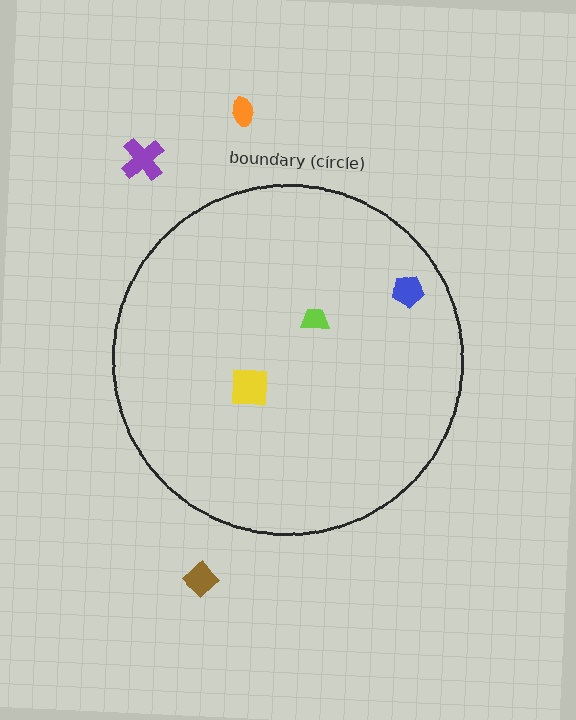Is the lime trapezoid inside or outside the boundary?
Inside.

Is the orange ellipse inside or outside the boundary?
Outside.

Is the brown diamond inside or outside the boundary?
Outside.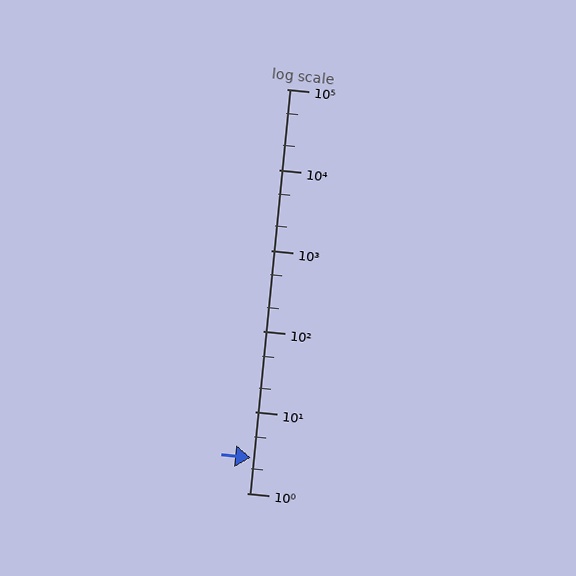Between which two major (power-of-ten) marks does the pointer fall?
The pointer is between 1 and 10.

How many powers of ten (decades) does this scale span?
The scale spans 5 decades, from 1 to 100000.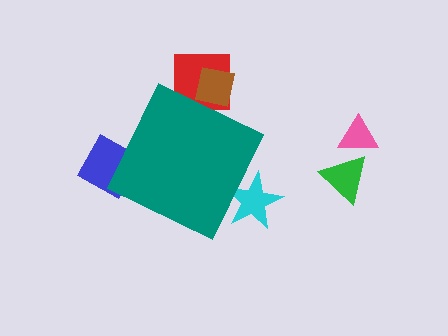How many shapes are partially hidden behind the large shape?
4 shapes are partially hidden.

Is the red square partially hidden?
Yes, the red square is partially hidden behind the teal diamond.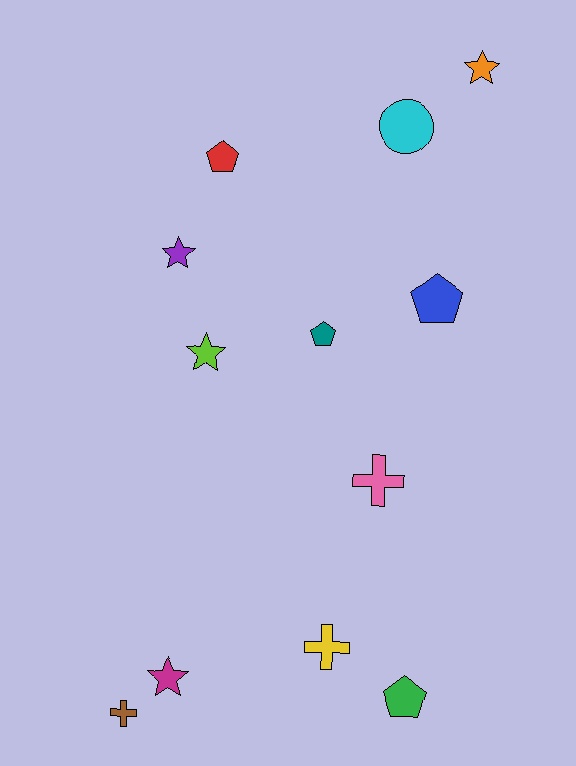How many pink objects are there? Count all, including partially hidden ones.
There is 1 pink object.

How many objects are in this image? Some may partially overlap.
There are 12 objects.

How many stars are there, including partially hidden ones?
There are 4 stars.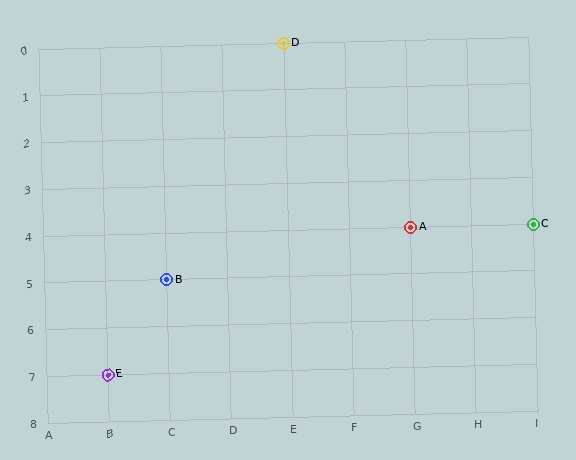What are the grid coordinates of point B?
Point B is at grid coordinates (C, 5).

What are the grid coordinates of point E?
Point E is at grid coordinates (B, 7).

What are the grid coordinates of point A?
Point A is at grid coordinates (G, 4).